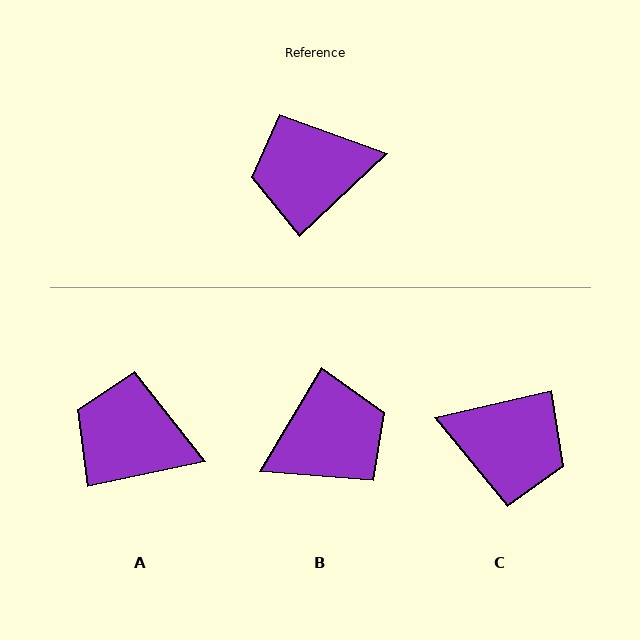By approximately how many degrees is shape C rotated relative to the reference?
Approximately 149 degrees counter-clockwise.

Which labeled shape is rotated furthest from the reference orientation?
B, about 165 degrees away.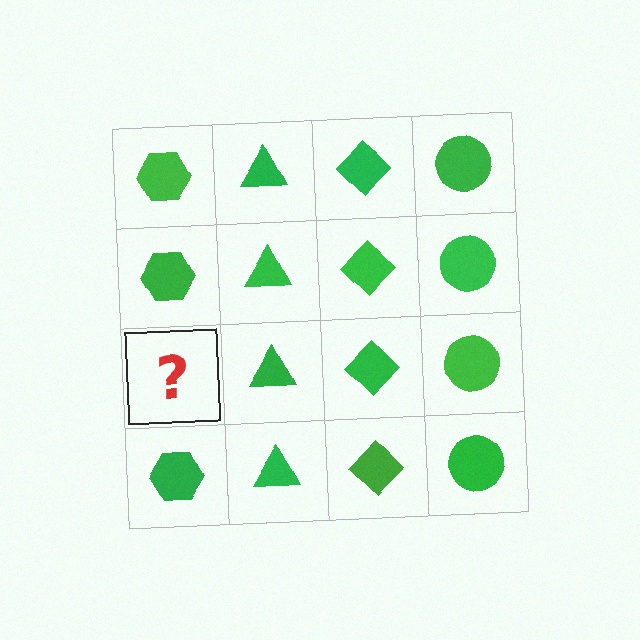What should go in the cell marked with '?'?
The missing cell should contain a green hexagon.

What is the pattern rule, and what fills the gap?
The rule is that each column has a consistent shape. The gap should be filled with a green hexagon.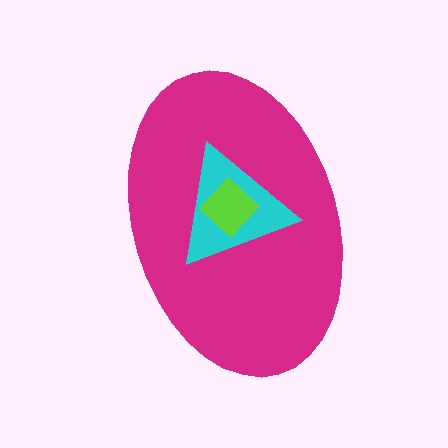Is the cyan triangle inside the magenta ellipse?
Yes.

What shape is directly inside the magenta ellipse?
The cyan triangle.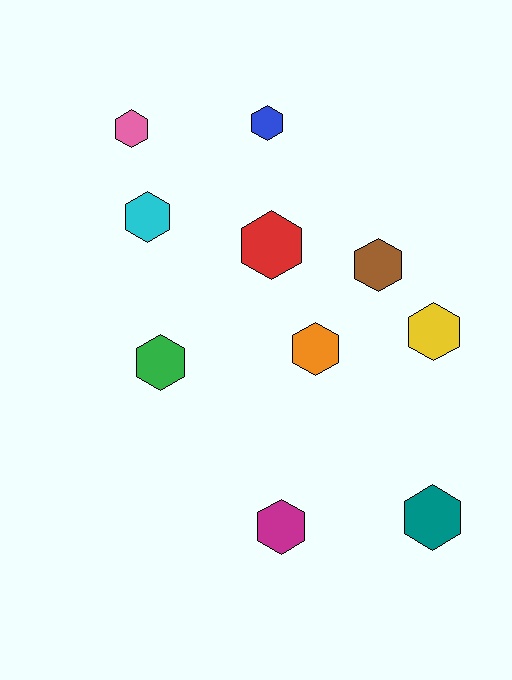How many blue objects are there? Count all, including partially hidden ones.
There is 1 blue object.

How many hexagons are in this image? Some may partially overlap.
There are 10 hexagons.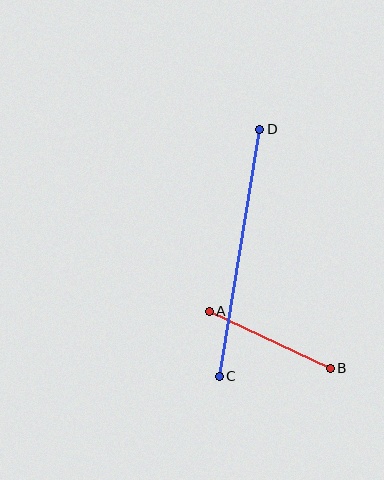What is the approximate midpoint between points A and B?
The midpoint is at approximately (270, 340) pixels.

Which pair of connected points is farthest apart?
Points C and D are farthest apart.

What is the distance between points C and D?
The distance is approximately 250 pixels.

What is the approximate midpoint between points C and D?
The midpoint is at approximately (240, 253) pixels.